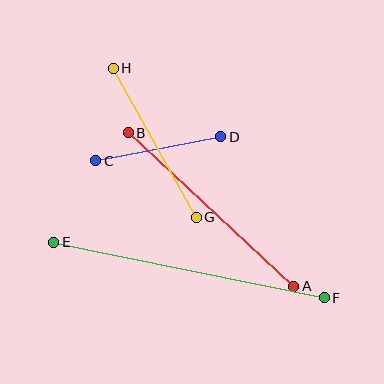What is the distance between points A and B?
The distance is approximately 226 pixels.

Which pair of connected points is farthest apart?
Points E and F are farthest apart.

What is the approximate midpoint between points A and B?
The midpoint is at approximately (211, 209) pixels.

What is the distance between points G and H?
The distance is approximately 171 pixels.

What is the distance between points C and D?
The distance is approximately 127 pixels.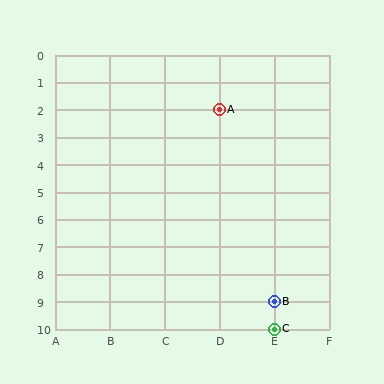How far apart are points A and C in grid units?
Points A and C are 1 column and 8 rows apart (about 8.1 grid units diagonally).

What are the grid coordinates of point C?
Point C is at grid coordinates (E, 10).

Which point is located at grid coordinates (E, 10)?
Point C is at (E, 10).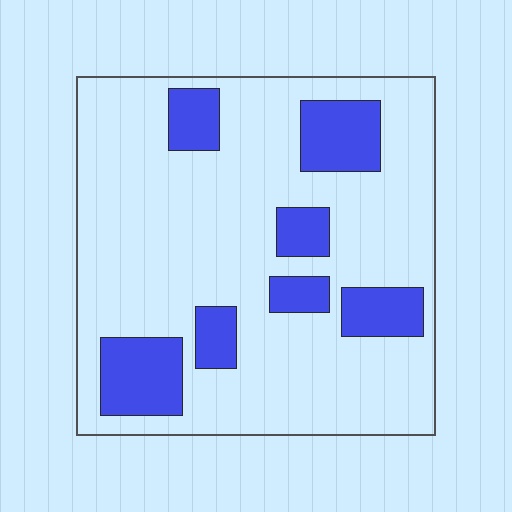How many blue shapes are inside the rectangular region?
7.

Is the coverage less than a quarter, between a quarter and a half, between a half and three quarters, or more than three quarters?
Less than a quarter.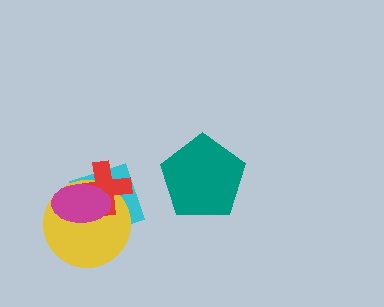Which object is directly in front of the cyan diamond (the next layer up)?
The yellow circle is directly in front of the cyan diamond.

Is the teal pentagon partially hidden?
No, no other shape covers it.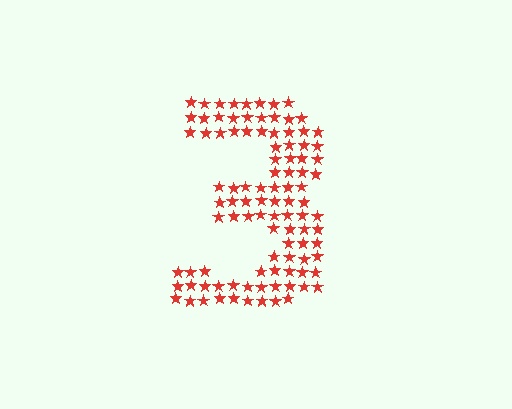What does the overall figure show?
The overall figure shows the digit 3.